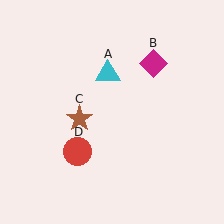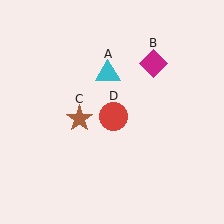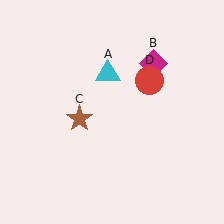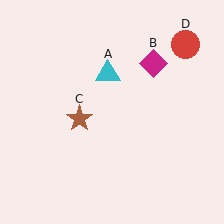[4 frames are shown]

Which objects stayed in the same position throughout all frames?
Cyan triangle (object A) and magenta diamond (object B) and brown star (object C) remained stationary.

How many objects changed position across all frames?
1 object changed position: red circle (object D).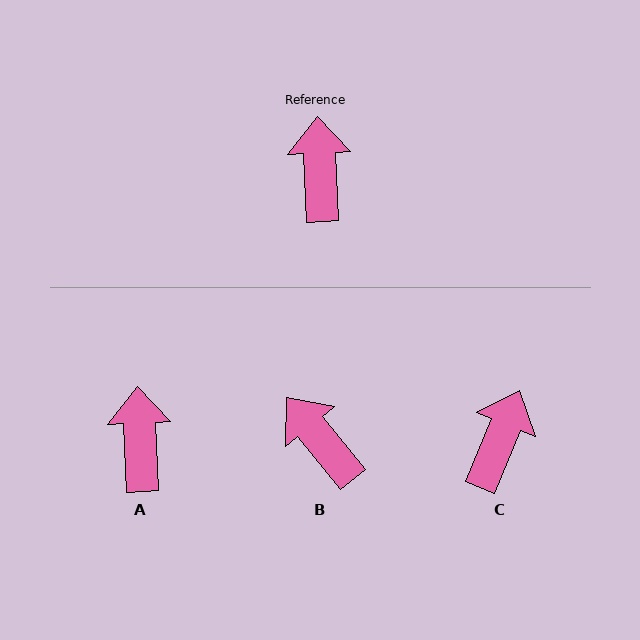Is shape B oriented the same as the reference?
No, it is off by about 36 degrees.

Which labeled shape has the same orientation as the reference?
A.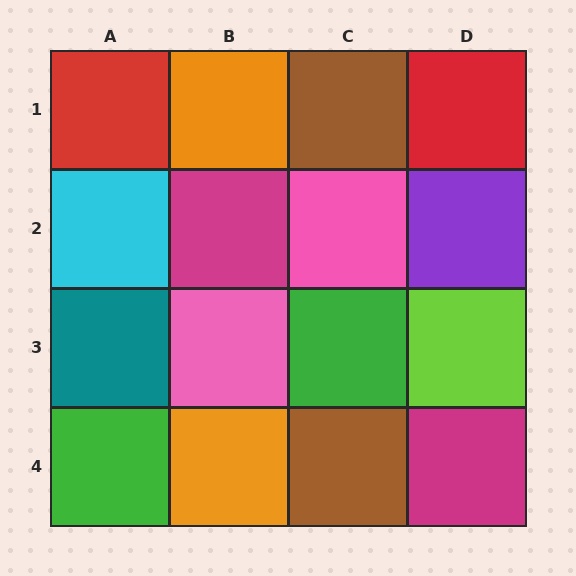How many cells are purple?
1 cell is purple.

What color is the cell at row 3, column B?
Pink.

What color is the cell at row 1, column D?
Red.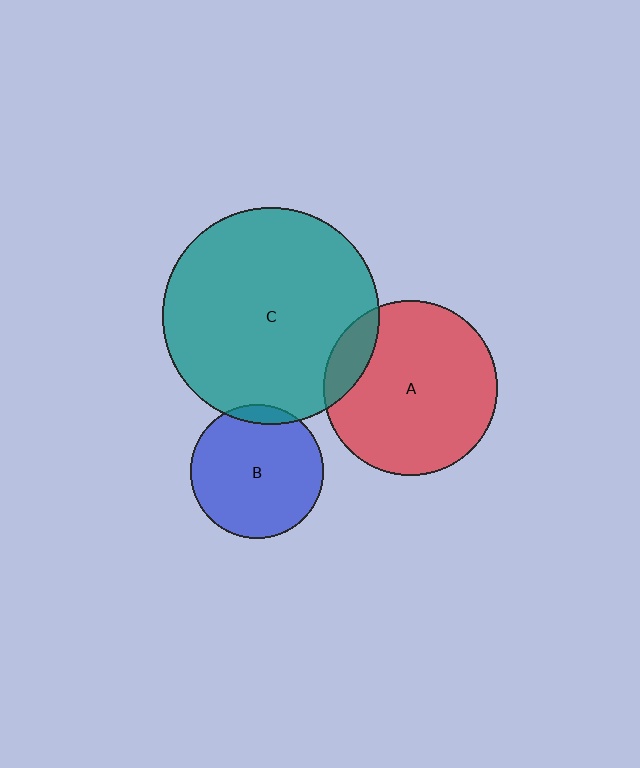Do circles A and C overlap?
Yes.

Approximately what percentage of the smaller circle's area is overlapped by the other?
Approximately 15%.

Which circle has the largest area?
Circle C (teal).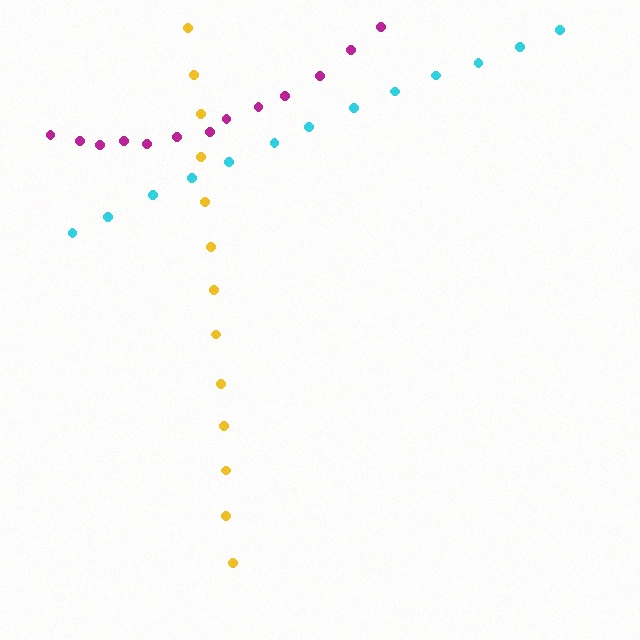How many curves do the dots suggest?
There are 3 distinct paths.